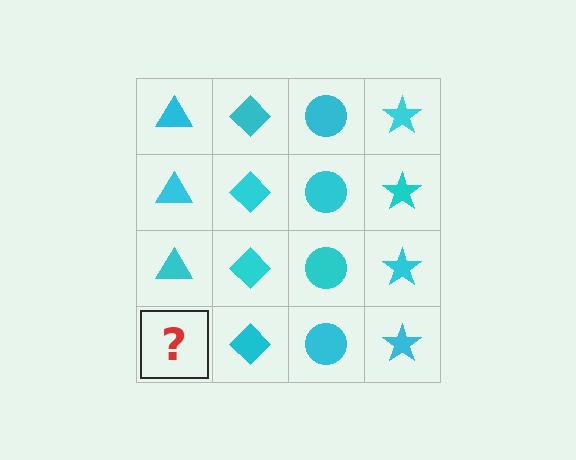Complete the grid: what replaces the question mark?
The question mark should be replaced with a cyan triangle.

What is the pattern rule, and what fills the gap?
The rule is that each column has a consistent shape. The gap should be filled with a cyan triangle.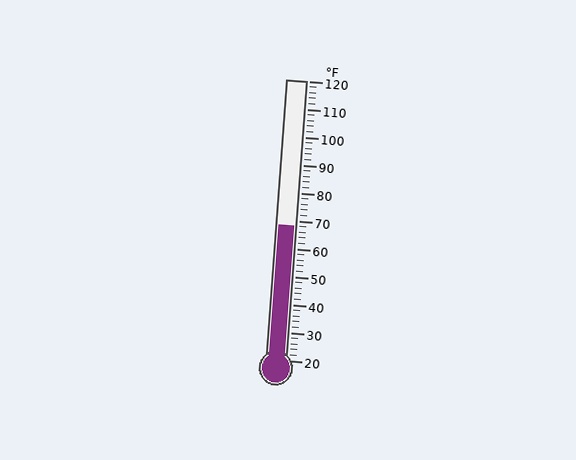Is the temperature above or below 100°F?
The temperature is below 100°F.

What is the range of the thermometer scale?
The thermometer scale ranges from 20°F to 120°F.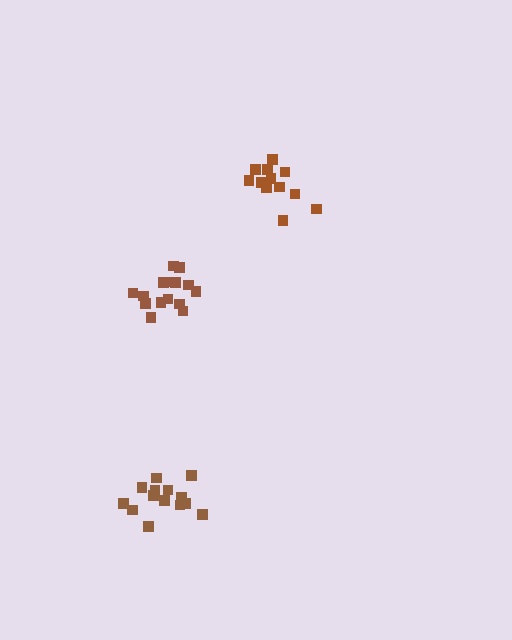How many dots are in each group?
Group 1: 15 dots, Group 2: 14 dots, Group 3: 12 dots (41 total).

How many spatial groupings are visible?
There are 3 spatial groupings.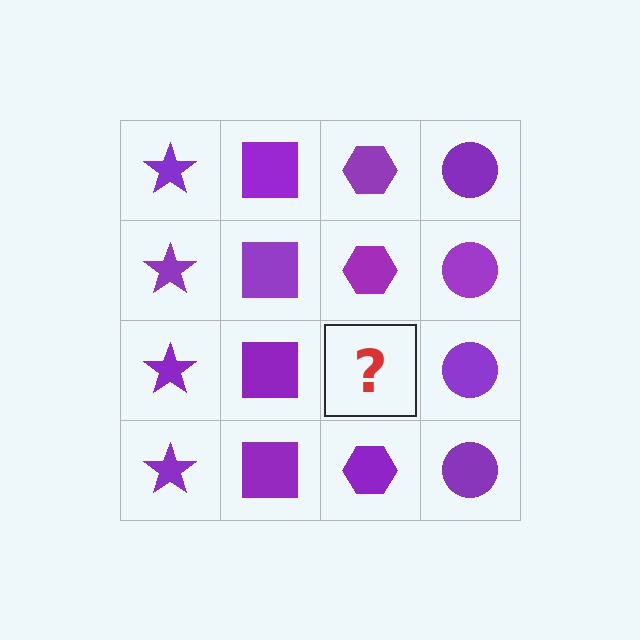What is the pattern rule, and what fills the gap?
The rule is that each column has a consistent shape. The gap should be filled with a purple hexagon.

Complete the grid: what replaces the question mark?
The question mark should be replaced with a purple hexagon.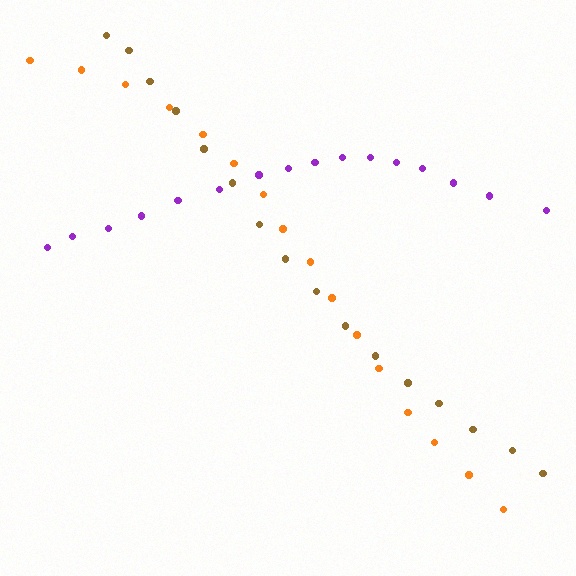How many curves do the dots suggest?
There are 3 distinct paths.